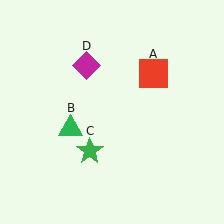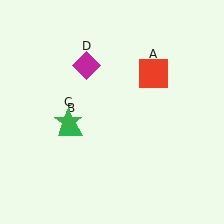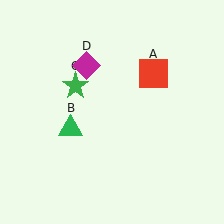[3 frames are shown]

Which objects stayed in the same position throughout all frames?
Red square (object A) and green triangle (object B) and magenta diamond (object D) remained stationary.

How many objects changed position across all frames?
1 object changed position: green star (object C).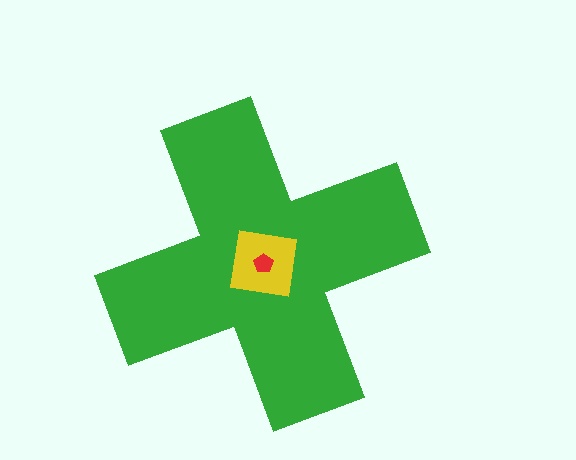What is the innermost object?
The red pentagon.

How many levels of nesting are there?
3.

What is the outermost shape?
The green cross.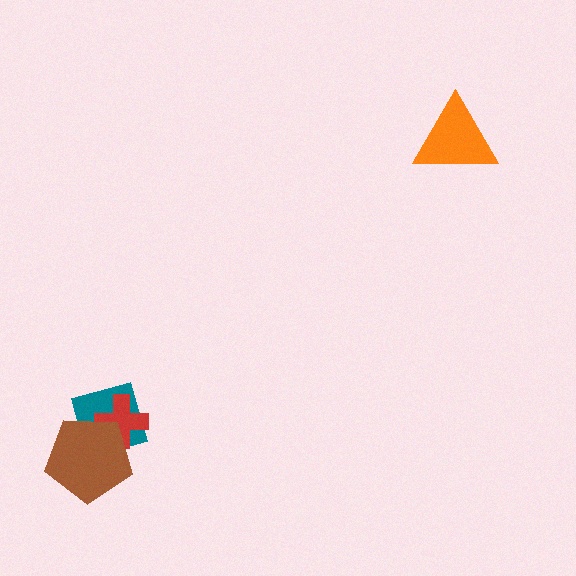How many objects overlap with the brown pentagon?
2 objects overlap with the brown pentagon.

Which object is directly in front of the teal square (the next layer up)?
The red cross is directly in front of the teal square.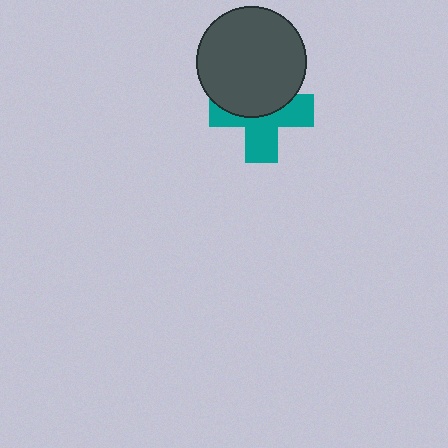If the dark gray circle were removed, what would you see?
You would see the complete teal cross.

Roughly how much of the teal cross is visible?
About half of it is visible (roughly 53%).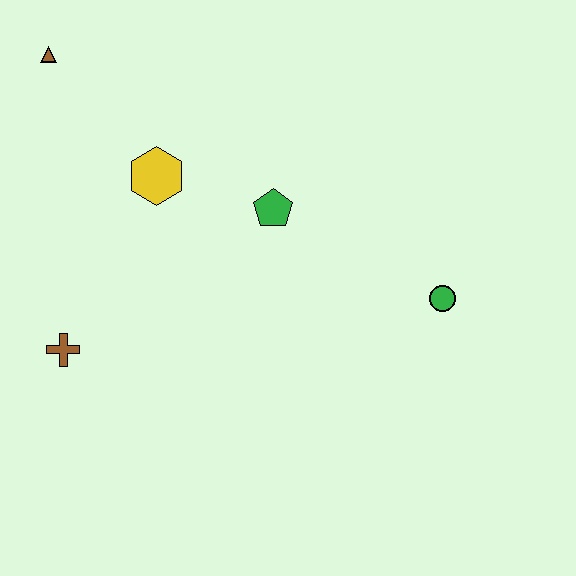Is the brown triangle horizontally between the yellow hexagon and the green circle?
No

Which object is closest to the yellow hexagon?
The green pentagon is closest to the yellow hexagon.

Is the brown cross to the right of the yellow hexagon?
No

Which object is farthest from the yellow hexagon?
The green circle is farthest from the yellow hexagon.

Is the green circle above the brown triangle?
No